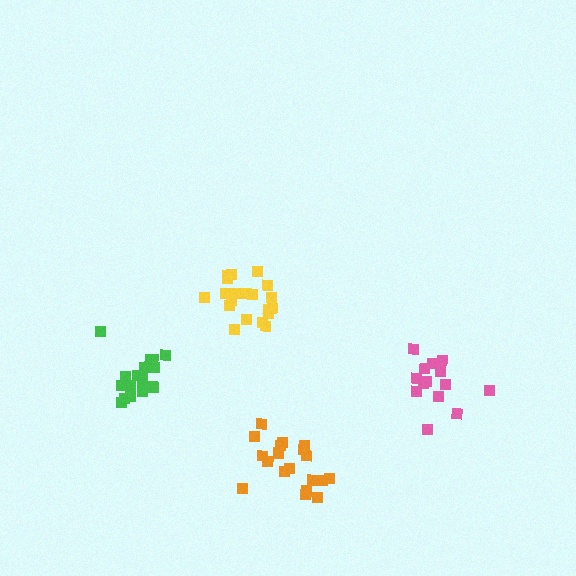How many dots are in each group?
Group 1: 18 dots, Group 2: 14 dots, Group 3: 19 dots, Group 4: 20 dots (71 total).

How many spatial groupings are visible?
There are 4 spatial groupings.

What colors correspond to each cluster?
The clusters are colored: green, pink, orange, yellow.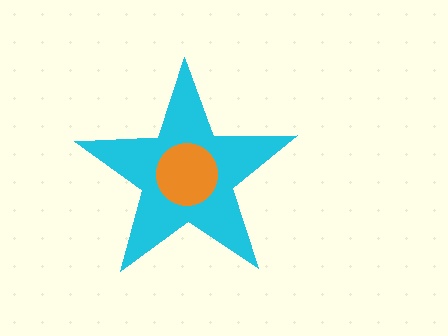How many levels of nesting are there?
2.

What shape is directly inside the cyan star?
The orange circle.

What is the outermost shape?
The cyan star.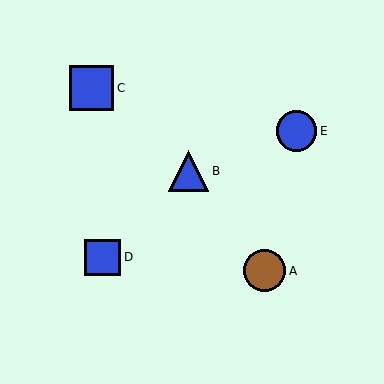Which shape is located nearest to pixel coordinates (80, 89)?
The blue square (labeled C) at (92, 88) is nearest to that location.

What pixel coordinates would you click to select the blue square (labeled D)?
Click at (103, 257) to select the blue square D.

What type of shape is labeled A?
Shape A is a brown circle.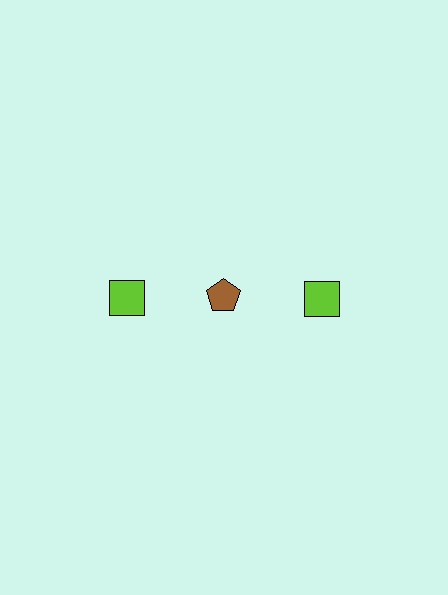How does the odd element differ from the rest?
It differs in both color (brown instead of lime) and shape (pentagon instead of square).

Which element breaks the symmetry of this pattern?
The brown pentagon in the top row, second from left column breaks the symmetry. All other shapes are lime squares.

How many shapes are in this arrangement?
There are 3 shapes arranged in a grid pattern.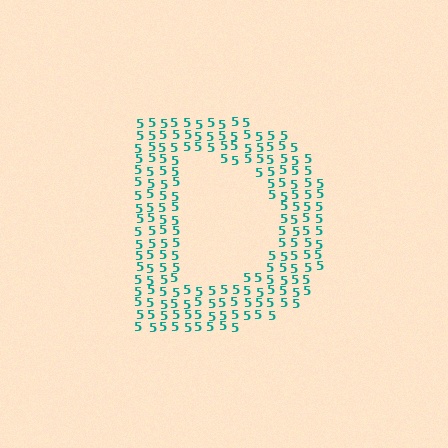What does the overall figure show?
The overall figure shows the letter D.